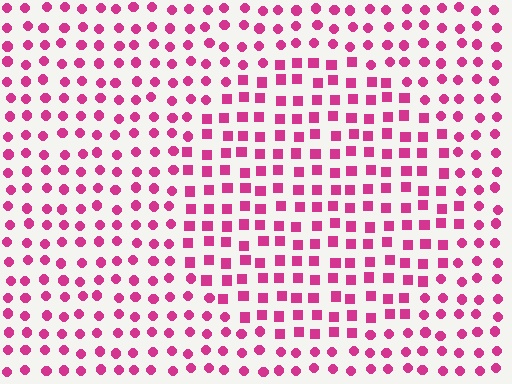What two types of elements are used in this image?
The image uses squares inside the circle region and circles outside it.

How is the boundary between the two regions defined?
The boundary is defined by a change in element shape: squares inside vs. circles outside. All elements share the same color and spacing.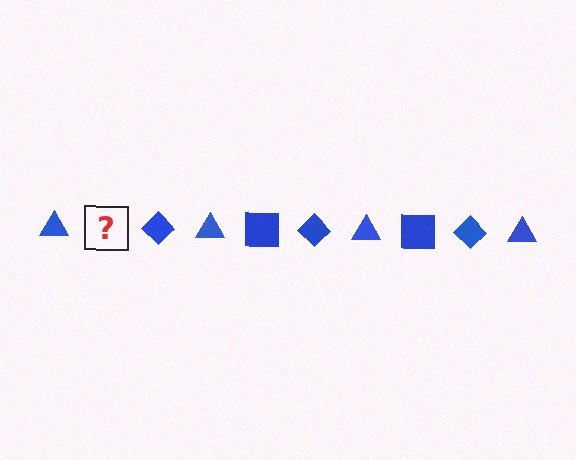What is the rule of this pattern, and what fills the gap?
The rule is that the pattern cycles through triangle, square, diamond shapes in blue. The gap should be filled with a blue square.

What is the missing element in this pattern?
The missing element is a blue square.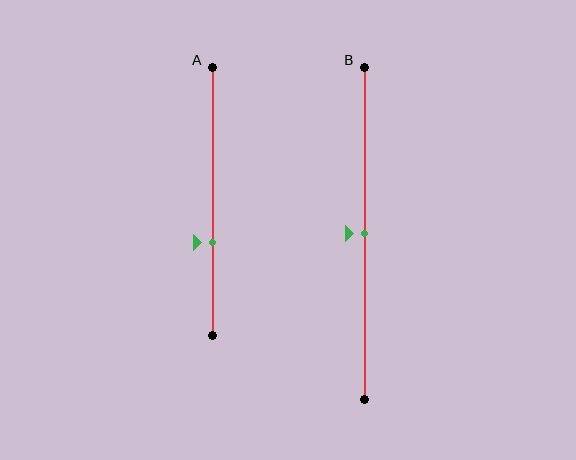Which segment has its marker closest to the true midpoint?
Segment B has its marker closest to the true midpoint.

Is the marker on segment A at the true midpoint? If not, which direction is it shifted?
No, the marker on segment A is shifted downward by about 16% of the segment length.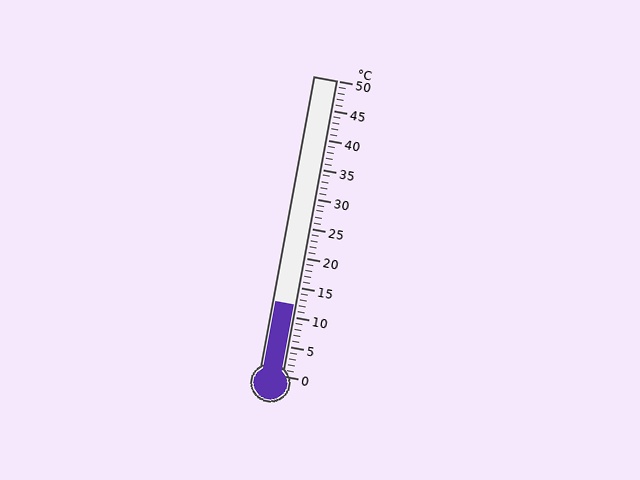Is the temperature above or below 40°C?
The temperature is below 40°C.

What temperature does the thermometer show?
The thermometer shows approximately 12°C.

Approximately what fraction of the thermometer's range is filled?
The thermometer is filled to approximately 25% of its range.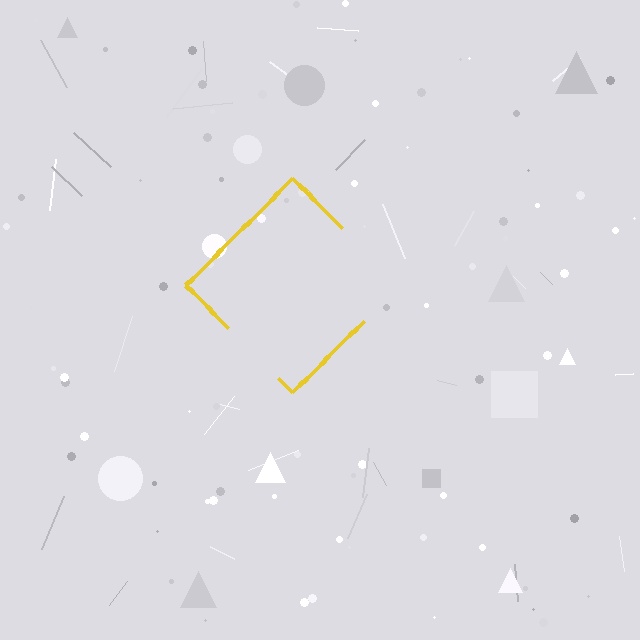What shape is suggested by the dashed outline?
The dashed outline suggests a diamond.